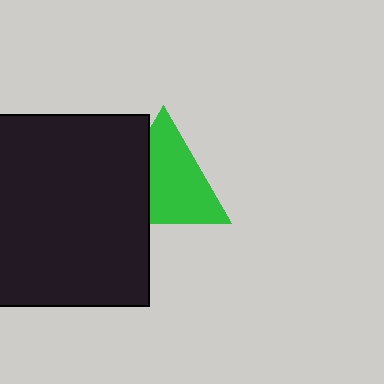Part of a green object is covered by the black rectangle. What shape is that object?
It is a triangle.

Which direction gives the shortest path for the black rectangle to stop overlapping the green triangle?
Moving left gives the shortest separation.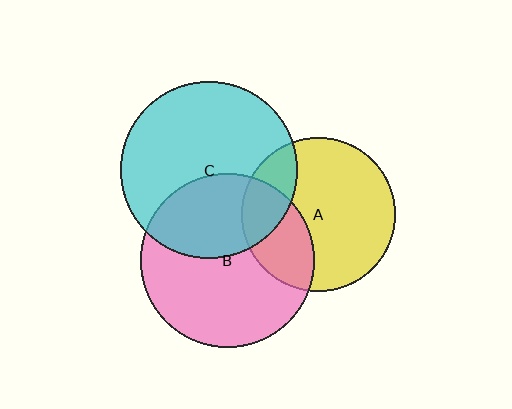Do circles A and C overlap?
Yes.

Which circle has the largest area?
Circle C (cyan).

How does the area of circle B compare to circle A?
Approximately 1.3 times.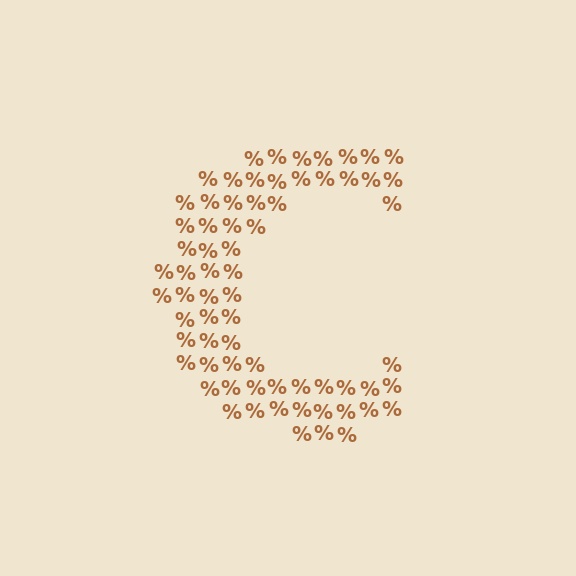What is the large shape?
The large shape is the letter C.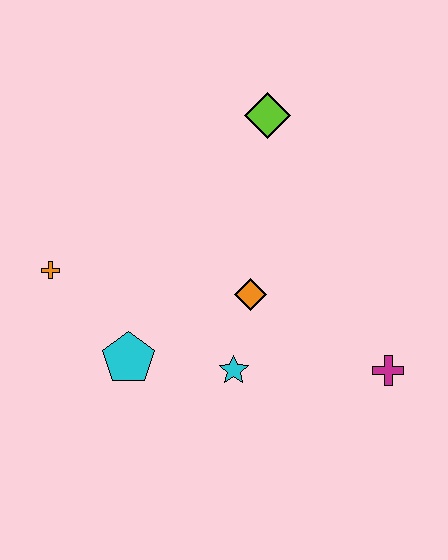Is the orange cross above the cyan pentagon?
Yes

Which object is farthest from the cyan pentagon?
The lime diamond is farthest from the cyan pentagon.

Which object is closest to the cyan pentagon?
The cyan star is closest to the cyan pentagon.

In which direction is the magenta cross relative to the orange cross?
The magenta cross is to the right of the orange cross.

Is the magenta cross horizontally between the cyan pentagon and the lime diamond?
No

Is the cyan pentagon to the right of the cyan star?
No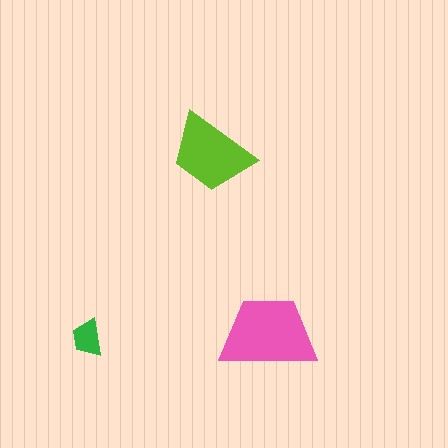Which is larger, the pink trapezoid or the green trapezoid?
The pink one.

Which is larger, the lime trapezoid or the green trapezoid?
The lime one.